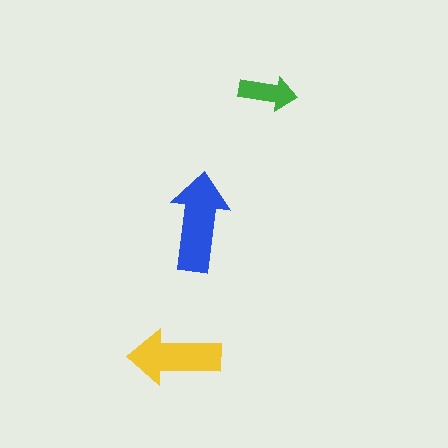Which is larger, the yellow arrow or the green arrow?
The yellow one.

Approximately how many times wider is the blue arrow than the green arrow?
About 1.5 times wider.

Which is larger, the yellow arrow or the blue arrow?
The blue one.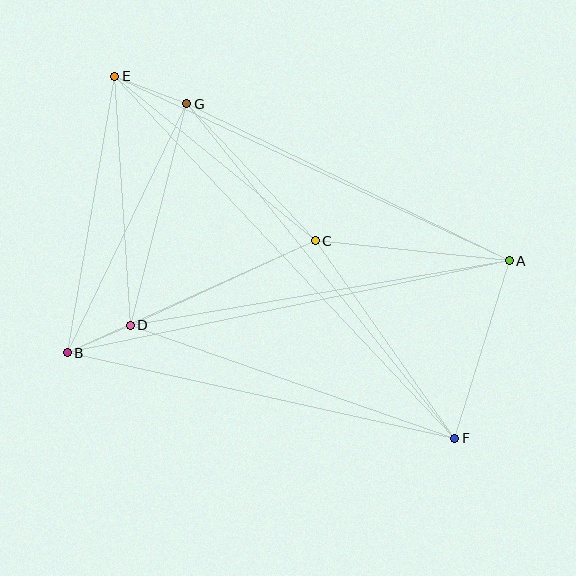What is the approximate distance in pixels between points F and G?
The distance between F and G is approximately 429 pixels.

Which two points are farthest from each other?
Points E and F are farthest from each other.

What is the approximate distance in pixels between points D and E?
The distance between D and E is approximately 250 pixels.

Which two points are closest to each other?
Points B and D are closest to each other.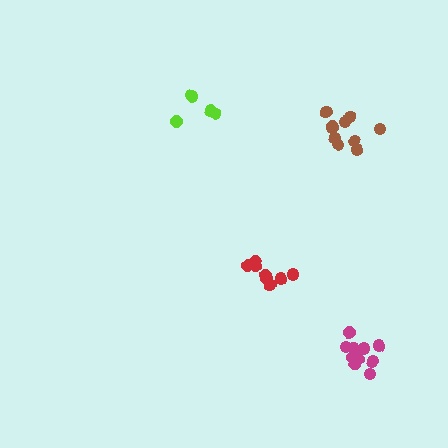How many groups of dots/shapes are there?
There are 4 groups.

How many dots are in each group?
Group 1: 8 dots, Group 2: 11 dots, Group 3: 5 dots, Group 4: 10 dots (34 total).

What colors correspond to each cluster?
The clusters are colored: red, magenta, lime, brown.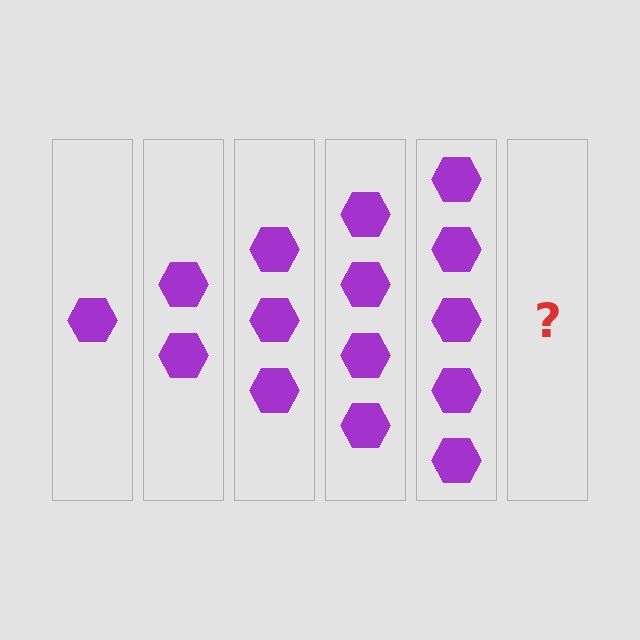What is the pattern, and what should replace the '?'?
The pattern is that each step adds one more hexagon. The '?' should be 6 hexagons.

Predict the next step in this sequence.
The next step is 6 hexagons.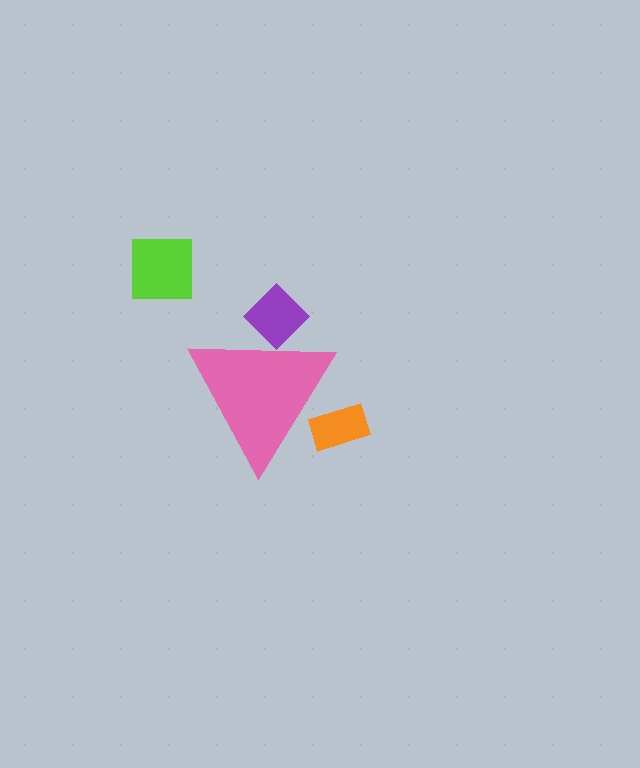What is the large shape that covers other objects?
A pink triangle.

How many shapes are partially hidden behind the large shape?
2 shapes are partially hidden.